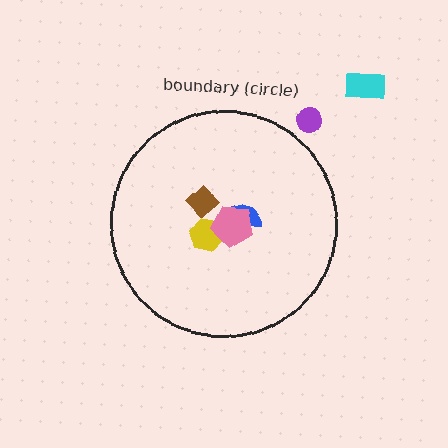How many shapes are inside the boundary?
5 inside, 2 outside.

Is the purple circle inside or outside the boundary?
Outside.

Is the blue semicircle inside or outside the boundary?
Inside.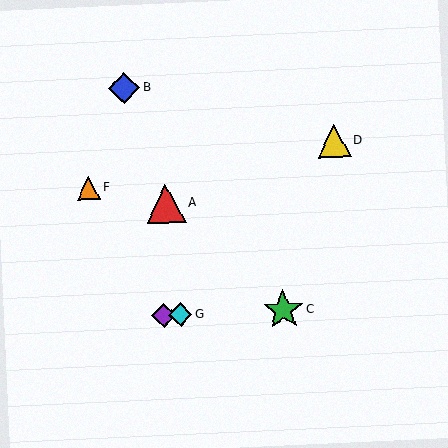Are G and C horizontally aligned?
Yes, both are at y≈315.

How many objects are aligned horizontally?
3 objects (C, E, G) are aligned horizontally.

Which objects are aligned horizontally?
Objects C, E, G are aligned horizontally.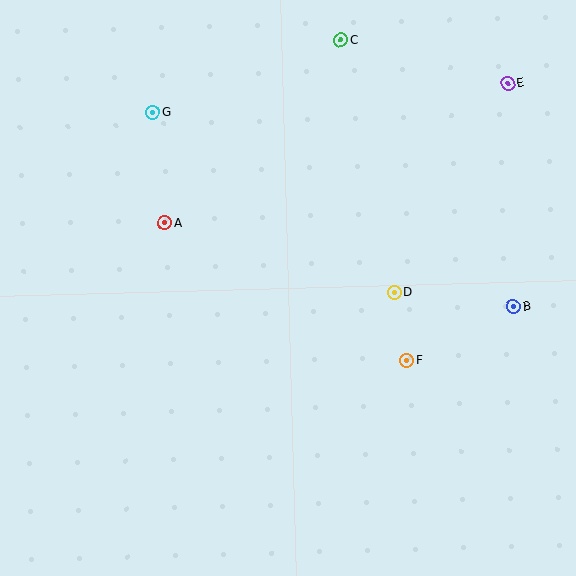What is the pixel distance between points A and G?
The distance between A and G is 111 pixels.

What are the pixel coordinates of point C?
Point C is at (341, 40).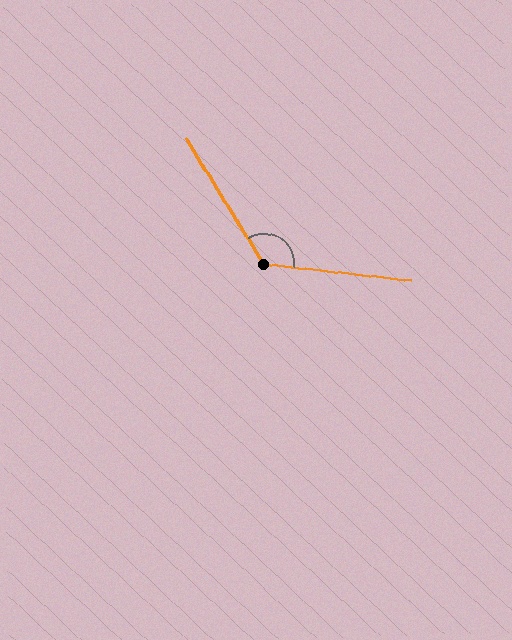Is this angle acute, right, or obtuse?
It is obtuse.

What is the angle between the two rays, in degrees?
Approximately 128 degrees.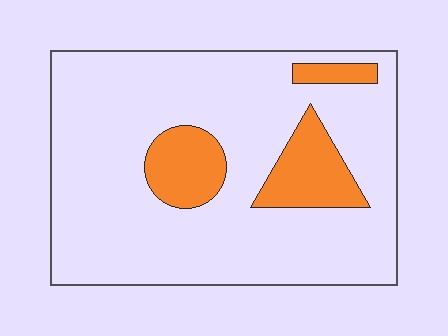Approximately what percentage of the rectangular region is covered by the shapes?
Approximately 15%.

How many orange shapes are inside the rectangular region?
3.